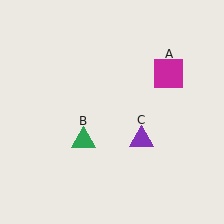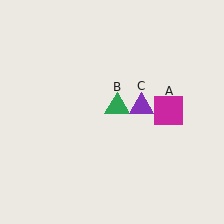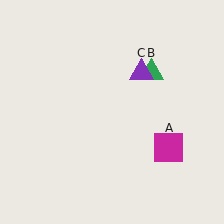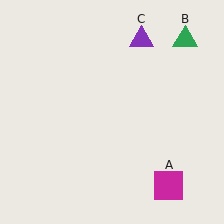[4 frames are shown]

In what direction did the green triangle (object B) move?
The green triangle (object B) moved up and to the right.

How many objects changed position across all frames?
3 objects changed position: magenta square (object A), green triangle (object B), purple triangle (object C).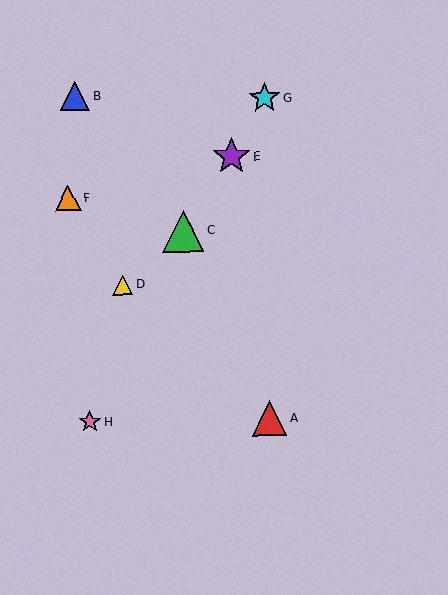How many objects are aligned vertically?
2 objects (A, G) are aligned vertically.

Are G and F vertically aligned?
No, G is at x≈265 and F is at x≈68.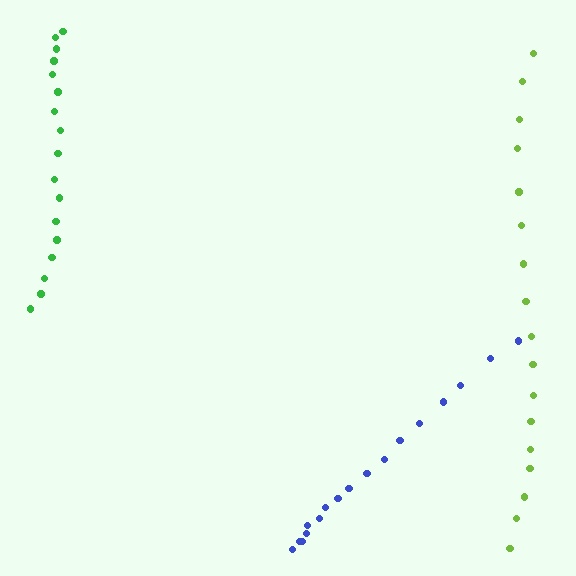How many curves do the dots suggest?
There are 3 distinct paths.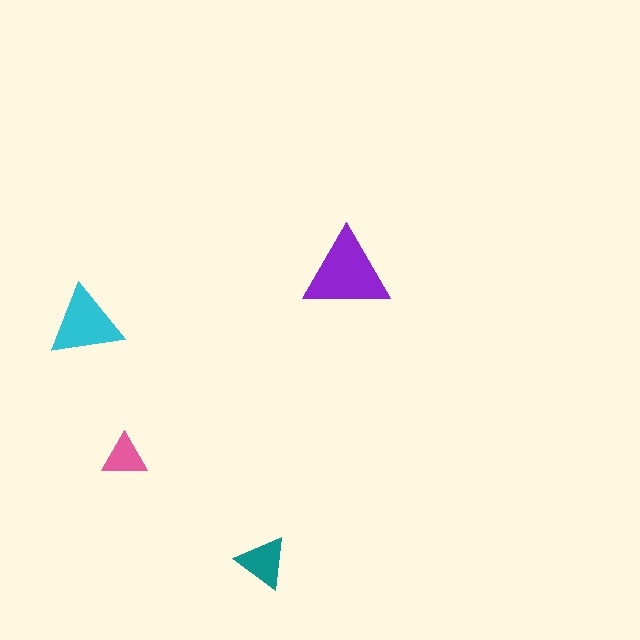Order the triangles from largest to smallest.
the purple one, the cyan one, the teal one, the pink one.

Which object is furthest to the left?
The cyan triangle is leftmost.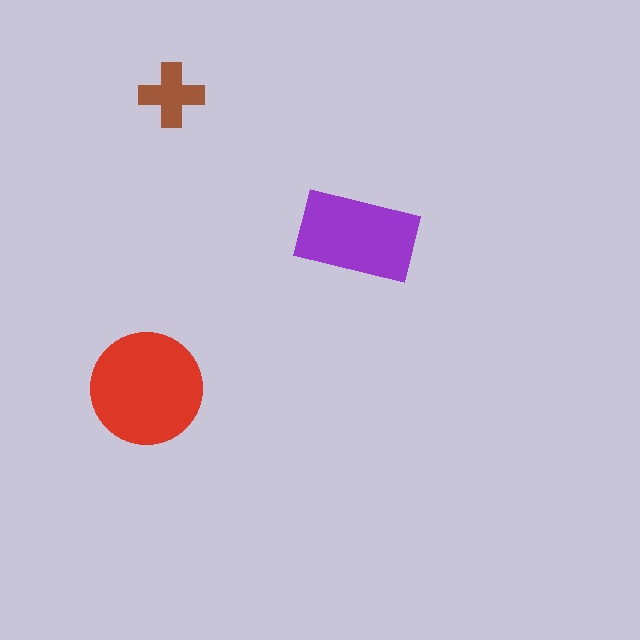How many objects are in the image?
There are 3 objects in the image.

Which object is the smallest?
The brown cross.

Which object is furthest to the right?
The purple rectangle is rightmost.